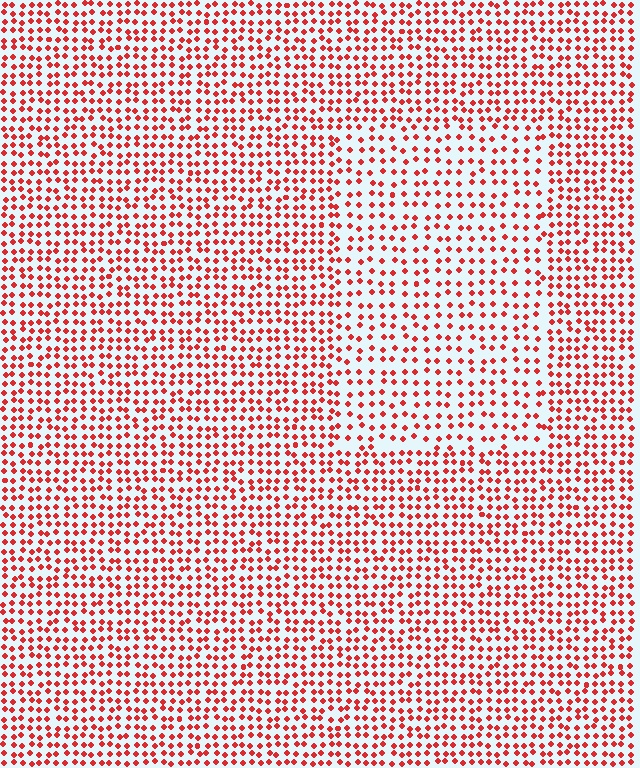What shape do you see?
I see a rectangle.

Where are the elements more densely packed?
The elements are more densely packed outside the rectangle boundary.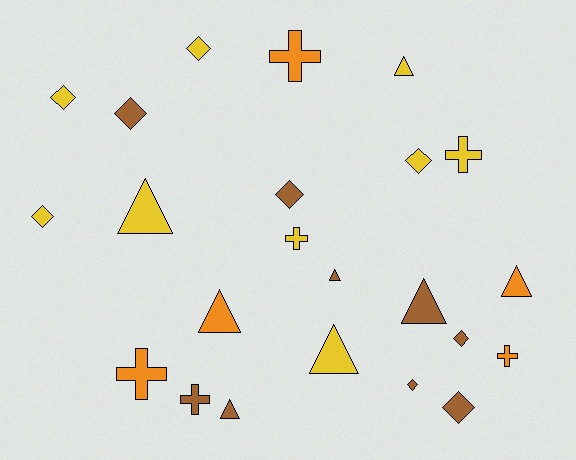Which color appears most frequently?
Yellow, with 9 objects.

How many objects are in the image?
There are 23 objects.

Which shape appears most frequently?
Diamond, with 9 objects.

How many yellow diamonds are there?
There are 4 yellow diamonds.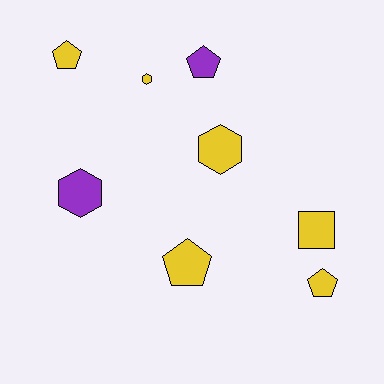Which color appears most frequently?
Yellow, with 6 objects.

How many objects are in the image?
There are 8 objects.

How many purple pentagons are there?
There is 1 purple pentagon.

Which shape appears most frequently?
Pentagon, with 4 objects.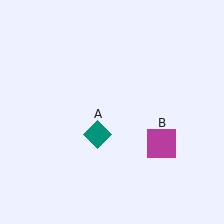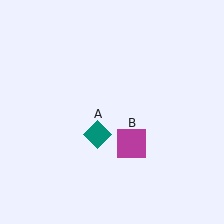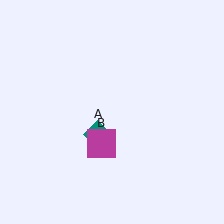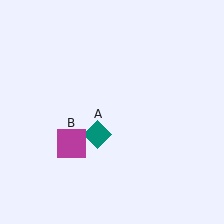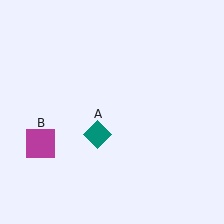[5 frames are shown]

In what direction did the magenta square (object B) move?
The magenta square (object B) moved left.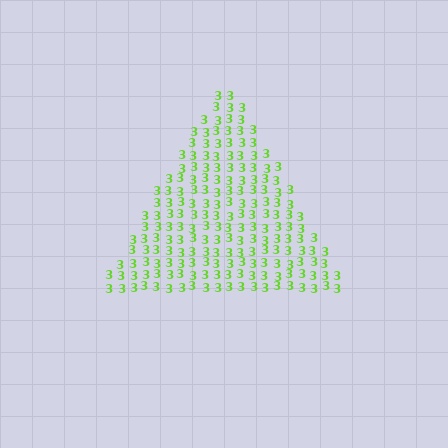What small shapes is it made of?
It is made of small digit 3's.